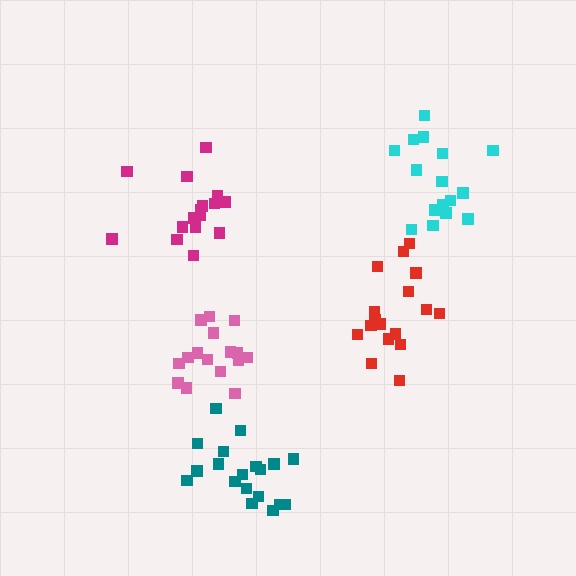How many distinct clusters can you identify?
There are 5 distinct clusters.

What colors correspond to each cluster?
The clusters are colored: teal, cyan, red, magenta, pink.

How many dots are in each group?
Group 1: 19 dots, Group 2: 16 dots, Group 3: 17 dots, Group 4: 16 dots, Group 5: 16 dots (84 total).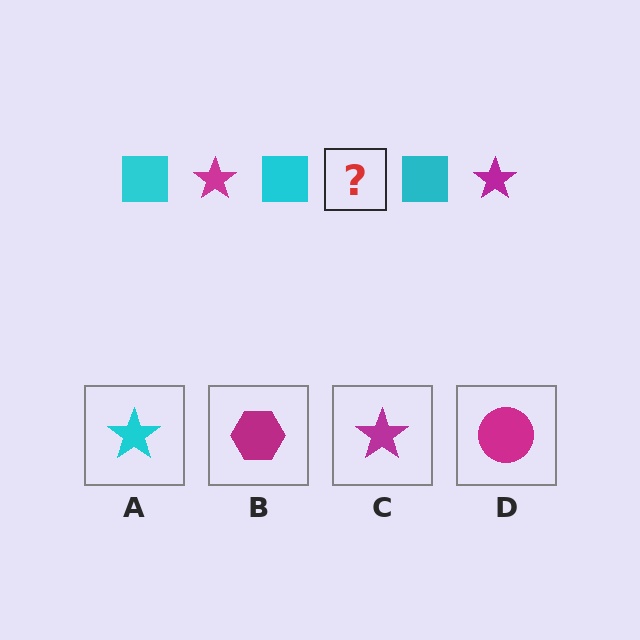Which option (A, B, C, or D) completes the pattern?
C.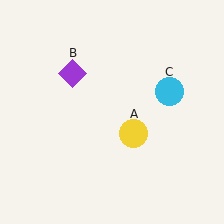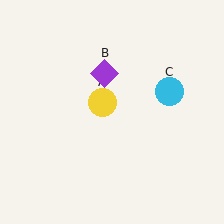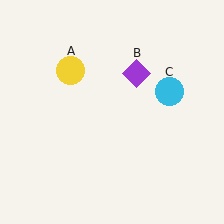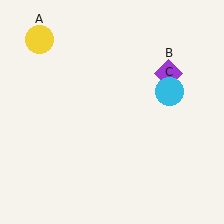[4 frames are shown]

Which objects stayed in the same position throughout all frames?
Cyan circle (object C) remained stationary.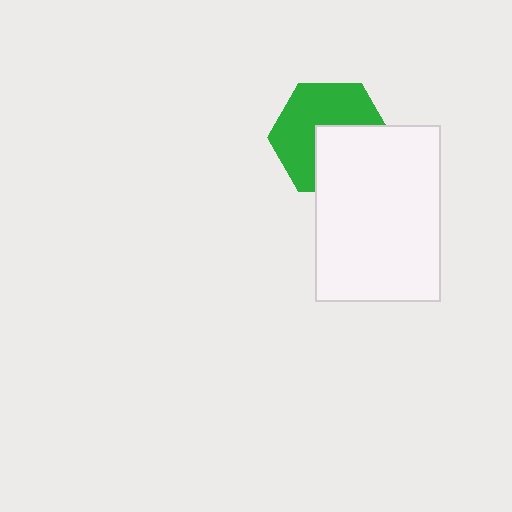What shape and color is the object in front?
The object in front is a white rectangle.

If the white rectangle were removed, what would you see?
You would see the complete green hexagon.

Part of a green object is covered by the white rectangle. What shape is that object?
It is a hexagon.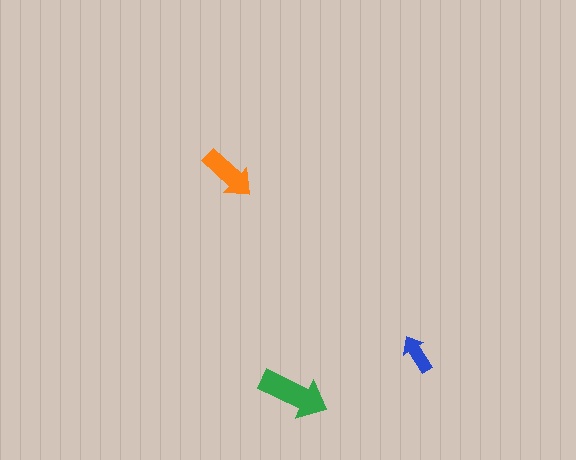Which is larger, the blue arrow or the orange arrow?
The orange one.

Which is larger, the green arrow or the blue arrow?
The green one.